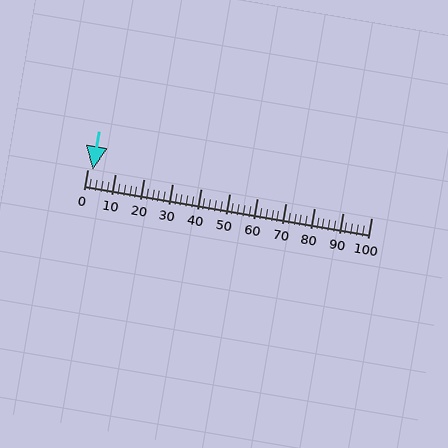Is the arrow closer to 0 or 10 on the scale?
The arrow is closer to 0.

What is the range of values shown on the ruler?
The ruler shows values from 0 to 100.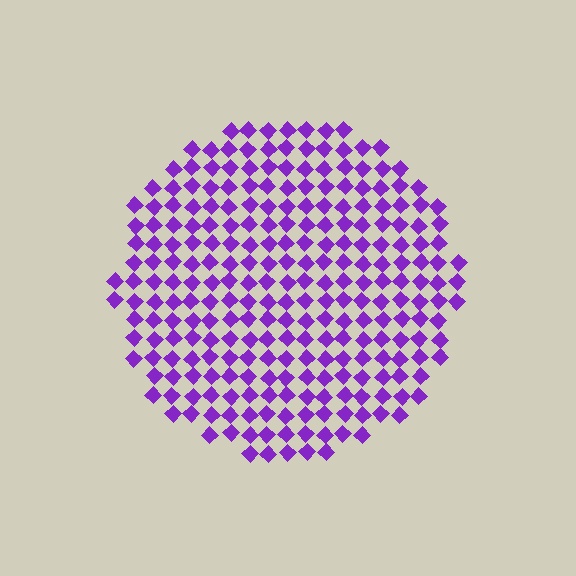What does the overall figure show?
The overall figure shows a circle.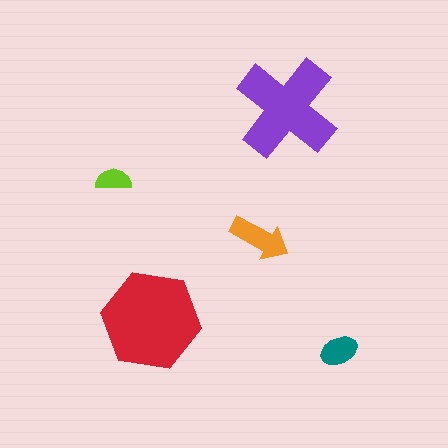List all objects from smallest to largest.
The lime semicircle, the teal ellipse, the orange arrow, the purple cross, the red hexagon.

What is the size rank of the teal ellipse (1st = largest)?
4th.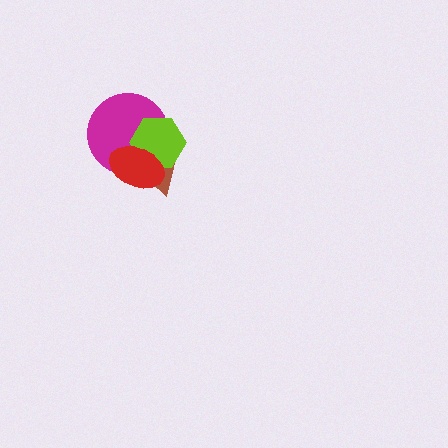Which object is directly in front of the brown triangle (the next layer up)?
The lime hexagon is directly in front of the brown triangle.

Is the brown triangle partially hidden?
Yes, it is partially covered by another shape.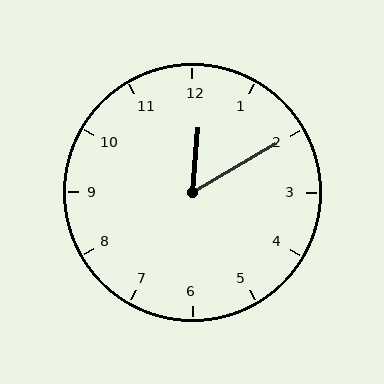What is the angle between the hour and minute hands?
Approximately 55 degrees.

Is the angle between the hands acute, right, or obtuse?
It is acute.